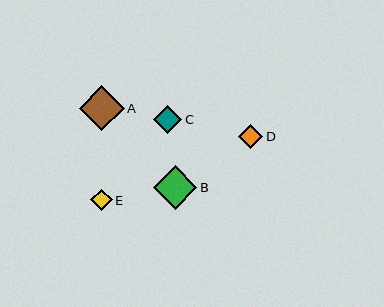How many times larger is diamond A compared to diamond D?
Diamond A is approximately 1.9 times the size of diamond D.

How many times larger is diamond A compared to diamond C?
Diamond A is approximately 1.6 times the size of diamond C.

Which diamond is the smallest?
Diamond E is the smallest with a size of approximately 22 pixels.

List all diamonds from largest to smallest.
From largest to smallest: A, B, C, D, E.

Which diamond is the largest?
Diamond A is the largest with a size of approximately 45 pixels.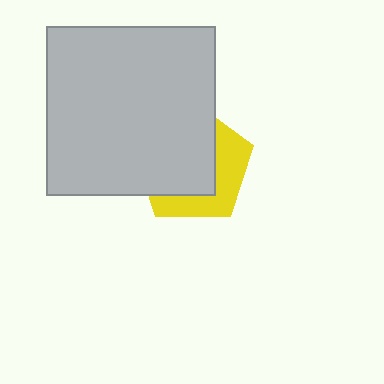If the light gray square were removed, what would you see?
You would see the complete yellow pentagon.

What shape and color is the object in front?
The object in front is a light gray square.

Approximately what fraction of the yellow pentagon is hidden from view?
Roughly 60% of the yellow pentagon is hidden behind the light gray square.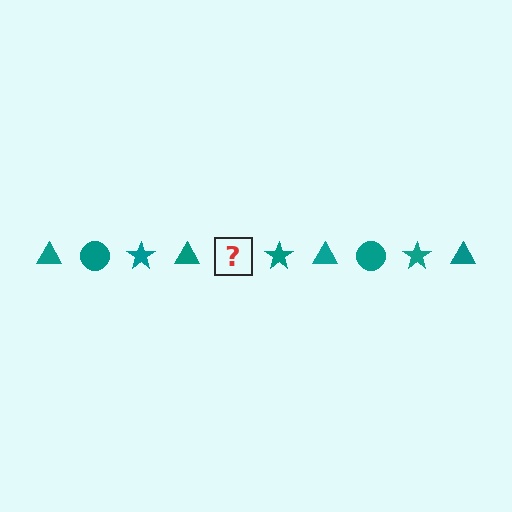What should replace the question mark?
The question mark should be replaced with a teal circle.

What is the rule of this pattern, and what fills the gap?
The rule is that the pattern cycles through triangle, circle, star shapes in teal. The gap should be filled with a teal circle.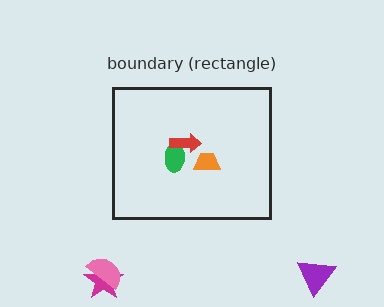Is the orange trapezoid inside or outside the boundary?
Inside.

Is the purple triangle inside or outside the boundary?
Outside.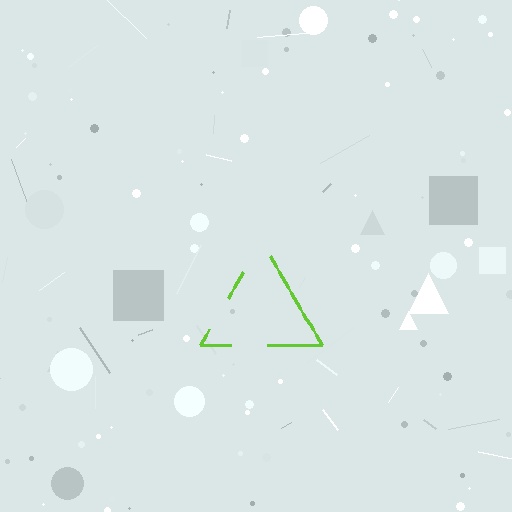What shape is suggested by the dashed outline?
The dashed outline suggests a triangle.